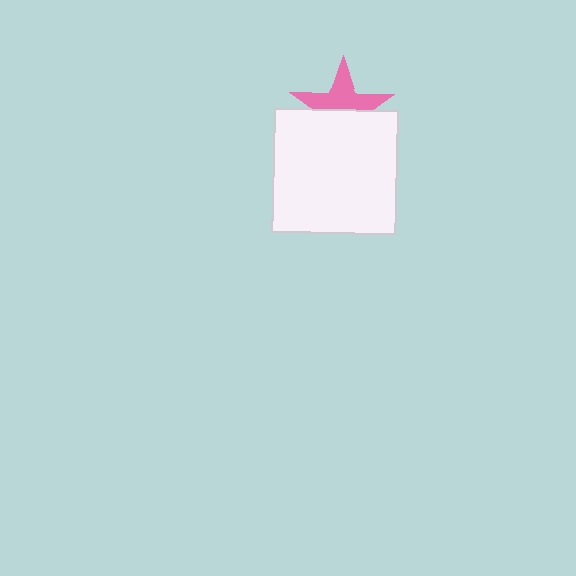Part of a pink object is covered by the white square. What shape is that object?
It is a star.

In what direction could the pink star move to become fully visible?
The pink star could move up. That would shift it out from behind the white square entirely.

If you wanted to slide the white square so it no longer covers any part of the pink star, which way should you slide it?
Slide it down — that is the most direct way to separate the two shapes.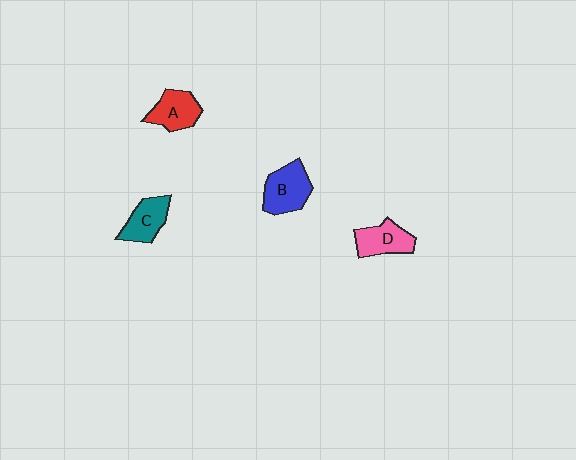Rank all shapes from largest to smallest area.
From largest to smallest: B (blue), D (pink), A (red), C (teal).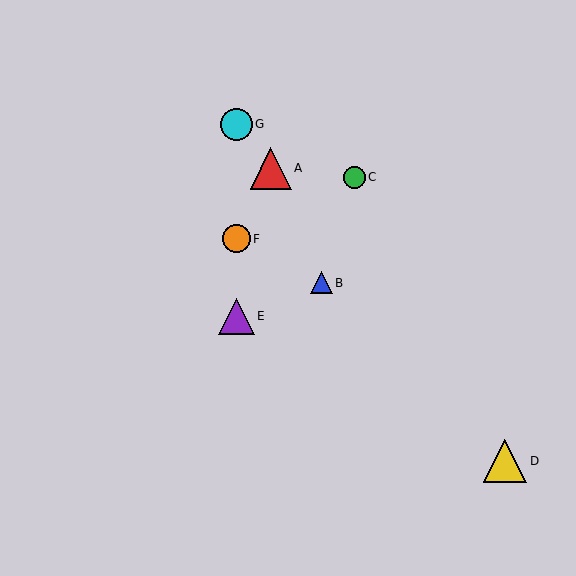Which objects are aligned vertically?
Objects E, F, G are aligned vertically.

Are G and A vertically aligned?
No, G is at x≈236 and A is at x≈271.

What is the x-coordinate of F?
Object F is at x≈236.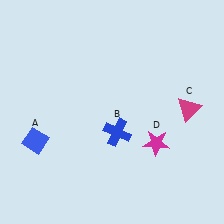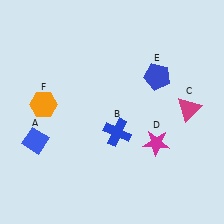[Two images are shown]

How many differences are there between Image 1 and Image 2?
There are 2 differences between the two images.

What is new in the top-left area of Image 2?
An orange hexagon (F) was added in the top-left area of Image 2.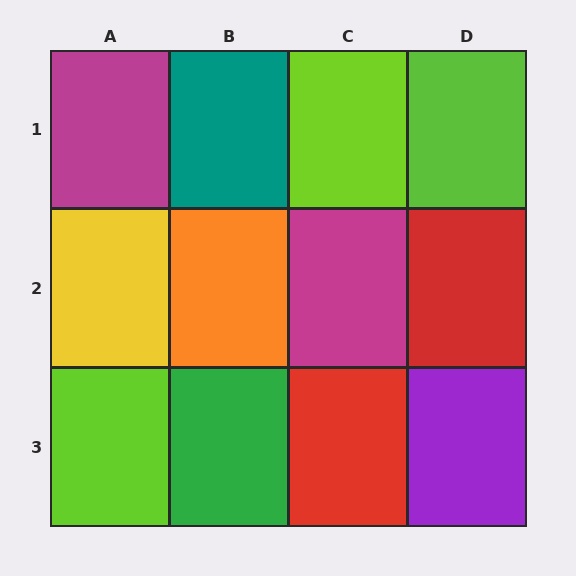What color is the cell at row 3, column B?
Green.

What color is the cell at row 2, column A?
Yellow.